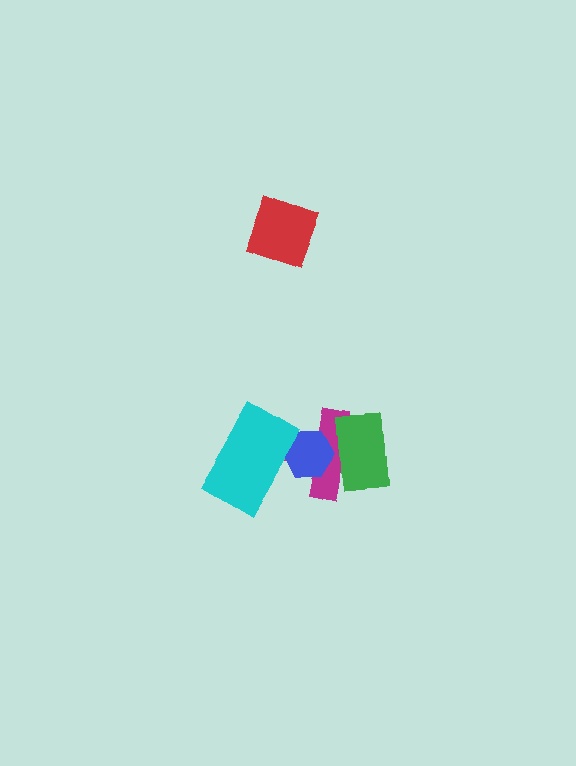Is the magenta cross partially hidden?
Yes, it is partially covered by another shape.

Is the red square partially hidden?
No, no other shape covers it.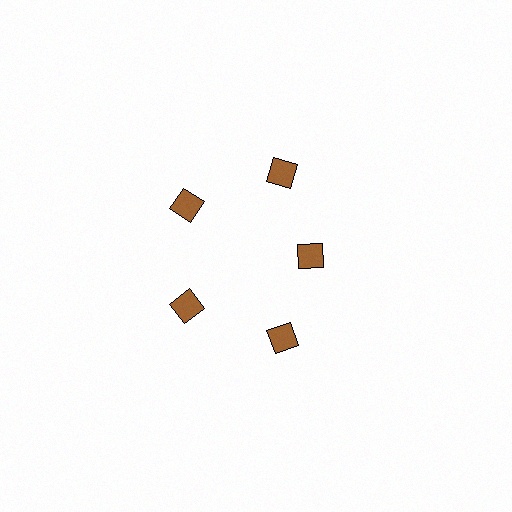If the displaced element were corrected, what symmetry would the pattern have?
It would have 5-fold rotational symmetry — the pattern would map onto itself every 72 degrees.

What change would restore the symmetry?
The symmetry would be restored by moving it outward, back onto the ring so that all 5 diamonds sit at equal angles and equal distance from the center.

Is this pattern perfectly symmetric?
No. The 5 brown diamonds are arranged in a ring, but one element near the 3 o'clock position is pulled inward toward the center, breaking the 5-fold rotational symmetry.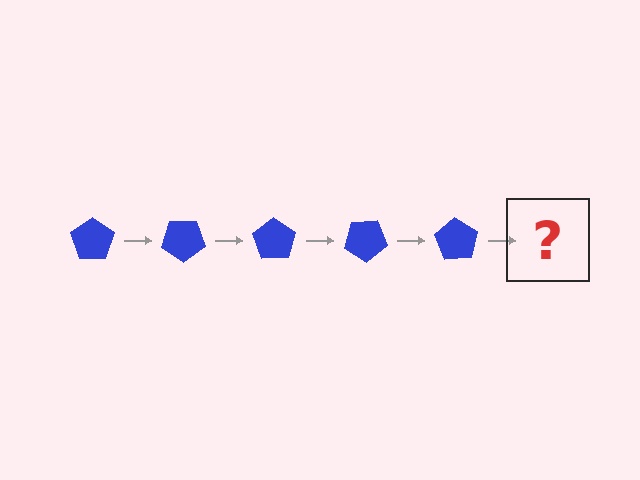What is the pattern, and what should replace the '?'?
The pattern is that the pentagon rotates 35 degrees each step. The '?' should be a blue pentagon rotated 175 degrees.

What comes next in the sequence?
The next element should be a blue pentagon rotated 175 degrees.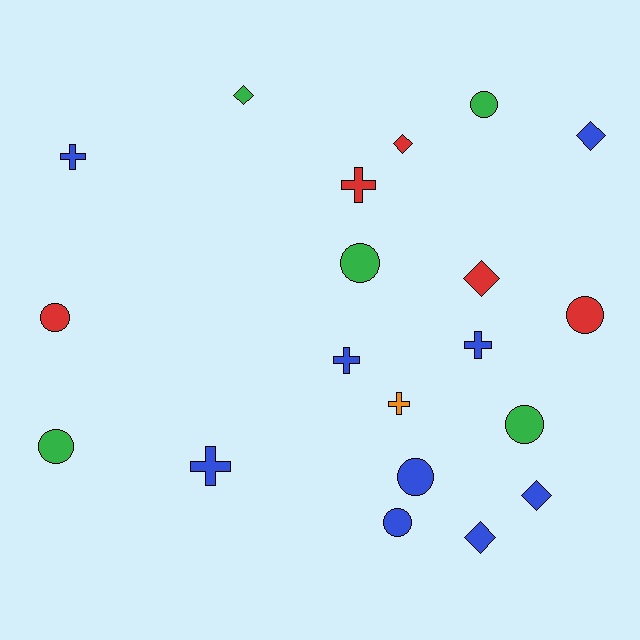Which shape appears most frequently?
Circle, with 8 objects.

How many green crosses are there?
There are no green crosses.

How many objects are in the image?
There are 20 objects.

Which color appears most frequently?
Blue, with 9 objects.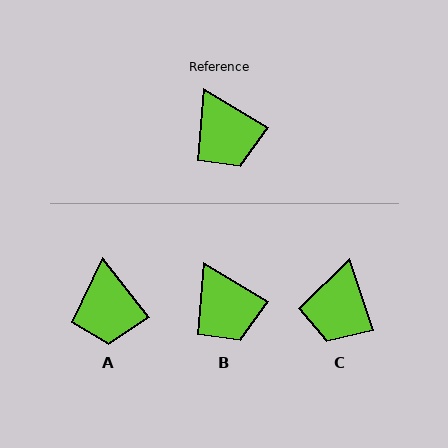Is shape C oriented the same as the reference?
No, it is off by about 41 degrees.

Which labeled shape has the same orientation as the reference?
B.